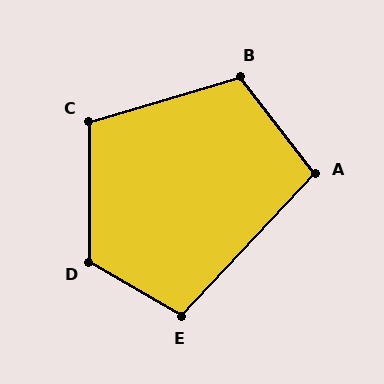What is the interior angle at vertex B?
Approximately 111 degrees (obtuse).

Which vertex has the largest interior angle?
D, at approximately 120 degrees.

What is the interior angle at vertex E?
Approximately 103 degrees (obtuse).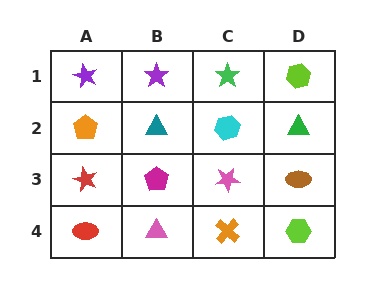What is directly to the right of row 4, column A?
A pink triangle.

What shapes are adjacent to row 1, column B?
A teal triangle (row 2, column B), a purple star (row 1, column A), a green star (row 1, column C).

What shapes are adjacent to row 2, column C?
A green star (row 1, column C), a pink star (row 3, column C), a teal triangle (row 2, column B), a green triangle (row 2, column D).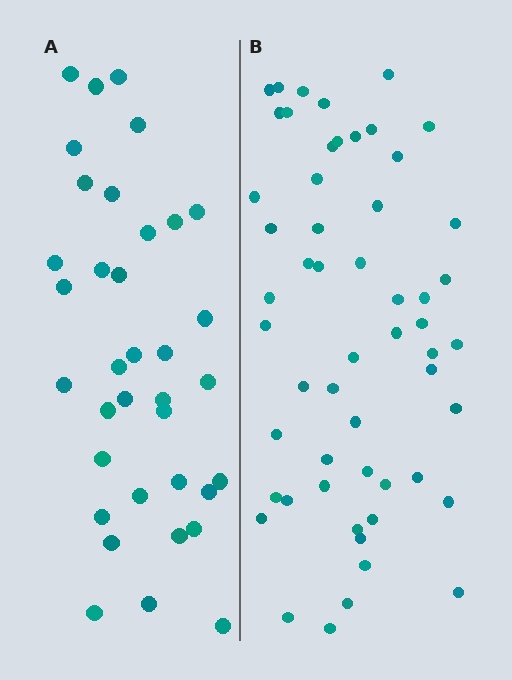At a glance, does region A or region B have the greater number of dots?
Region B (the right region) has more dots.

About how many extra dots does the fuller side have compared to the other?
Region B has approximately 20 more dots than region A.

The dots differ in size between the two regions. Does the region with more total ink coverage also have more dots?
No. Region A has more total ink coverage because its dots are larger, but region B actually contains more individual dots. Total area can be misleading — the number of items is what matters here.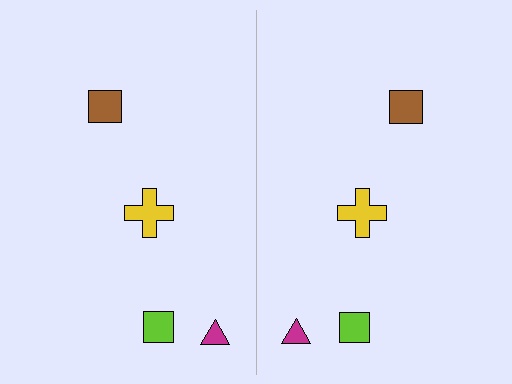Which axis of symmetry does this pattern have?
The pattern has a vertical axis of symmetry running through the center of the image.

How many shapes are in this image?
There are 8 shapes in this image.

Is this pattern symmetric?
Yes, this pattern has bilateral (reflection) symmetry.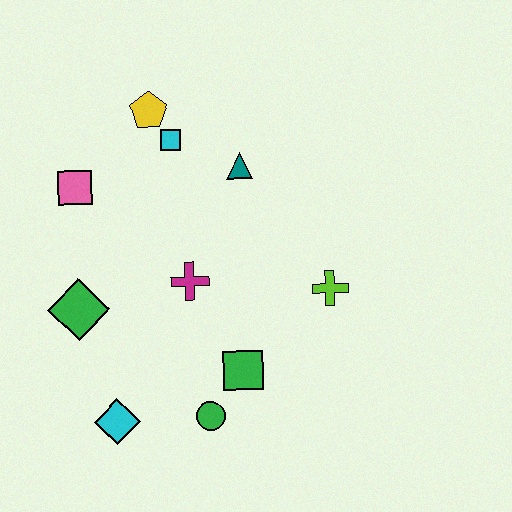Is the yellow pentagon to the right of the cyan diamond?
Yes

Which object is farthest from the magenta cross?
The yellow pentagon is farthest from the magenta cross.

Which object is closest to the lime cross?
The green square is closest to the lime cross.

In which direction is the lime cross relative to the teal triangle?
The lime cross is below the teal triangle.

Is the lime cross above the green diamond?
Yes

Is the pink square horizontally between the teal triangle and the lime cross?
No